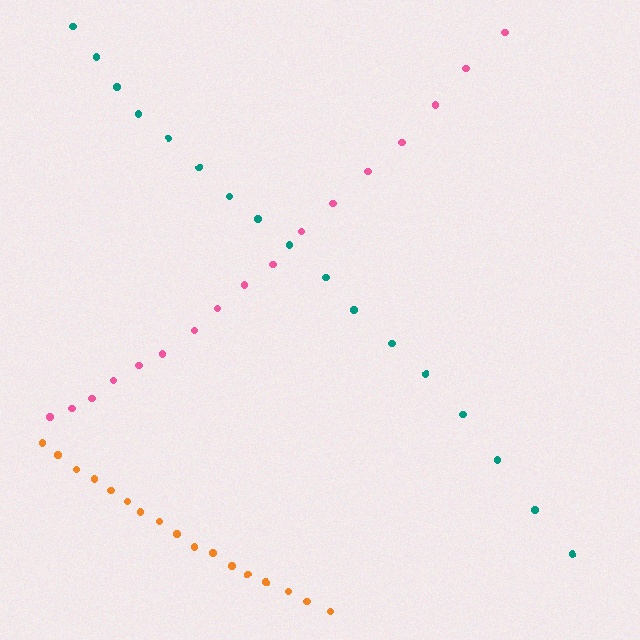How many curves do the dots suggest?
There are 3 distinct paths.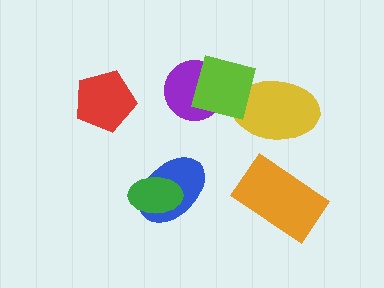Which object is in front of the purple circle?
The lime square is in front of the purple circle.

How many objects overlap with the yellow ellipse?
1 object overlaps with the yellow ellipse.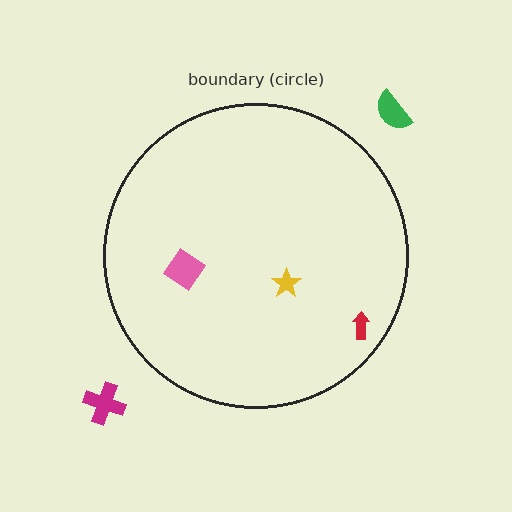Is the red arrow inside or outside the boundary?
Inside.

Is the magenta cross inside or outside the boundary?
Outside.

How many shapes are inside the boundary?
3 inside, 2 outside.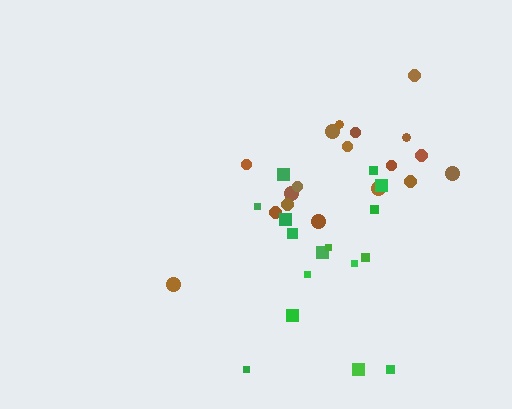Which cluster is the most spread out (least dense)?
Brown.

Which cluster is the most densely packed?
Green.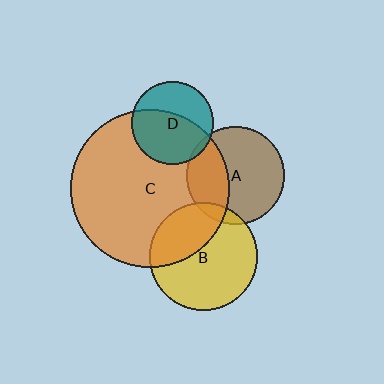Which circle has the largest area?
Circle C (orange).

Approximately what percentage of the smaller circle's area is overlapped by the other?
Approximately 35%.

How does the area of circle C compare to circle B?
Approximately 2.1 times.